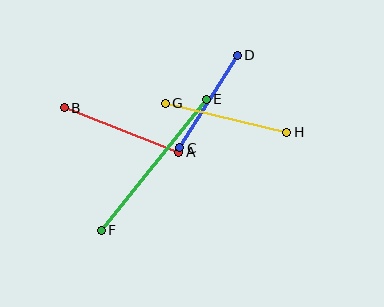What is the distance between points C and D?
The distance is approximately 109 pixels.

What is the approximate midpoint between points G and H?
The midpoint is at approximately (226, 118) pixels.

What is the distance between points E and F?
The distance is approximately 168 pixels.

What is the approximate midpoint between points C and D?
The midpoint is at approximately (209, 102) pixels.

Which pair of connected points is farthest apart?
Points E and F are farthest apart.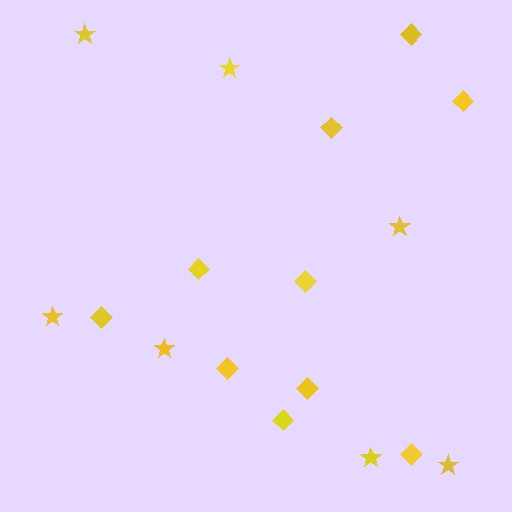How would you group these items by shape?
There are 2 groups: one group of stars (7) and one group of diamonds (10).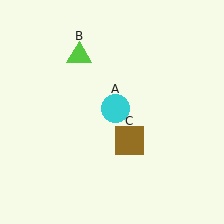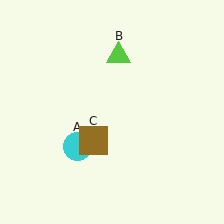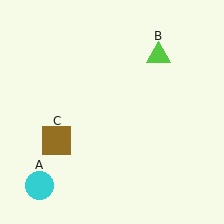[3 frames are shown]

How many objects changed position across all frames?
3 objects changed position: cyan circle (object A), lime triangle (object B), brown square (object C).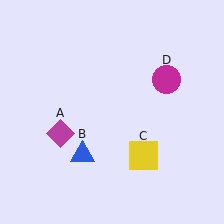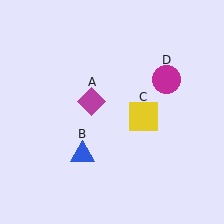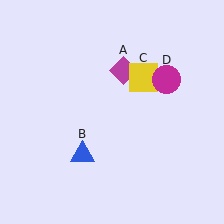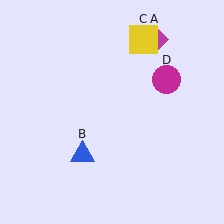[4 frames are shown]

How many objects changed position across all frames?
2 objects changed position: magenta diamond (object A), yellow square (object C).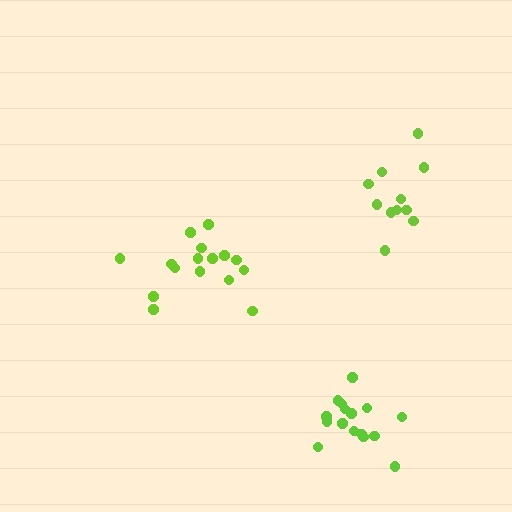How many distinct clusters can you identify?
There are 3 distinct clusters.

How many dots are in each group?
Group 1: 16 dots, Group 2: 11 dots, Group 3: 16 dots (43 total).